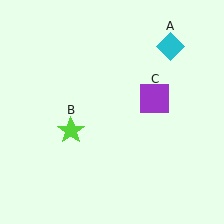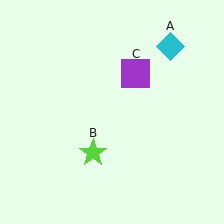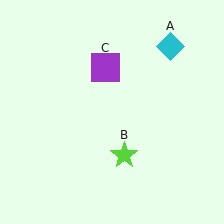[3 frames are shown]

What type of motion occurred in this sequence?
The lime star (object B), purple square (object C) rotated counterclockwise around the center of the scene.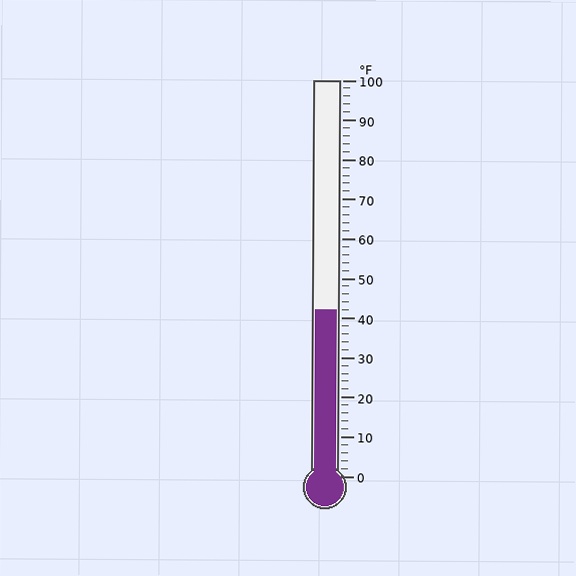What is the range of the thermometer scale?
The thermometer scale ranges from 0°F to 100°F.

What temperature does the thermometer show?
The thermometer shows approximately 42°F.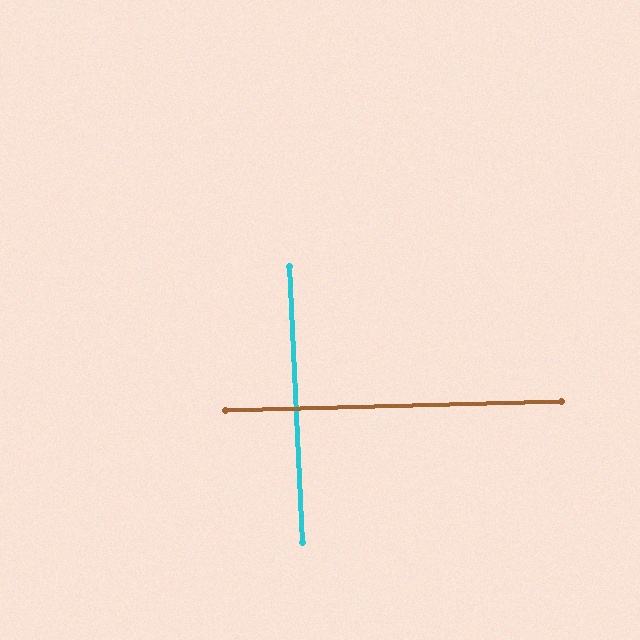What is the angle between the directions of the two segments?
Approximately 89 degrees.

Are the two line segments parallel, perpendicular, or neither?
Perpendicular — they meet at approximately 89°.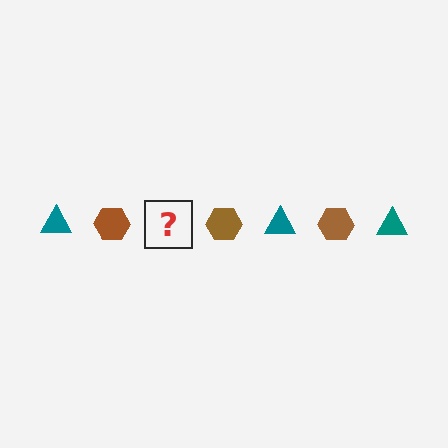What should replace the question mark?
The question mark should be replaced with a teal triangle.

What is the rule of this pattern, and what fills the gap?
The rule is that the pattern alternates between teal triangle and brown hexagon. The gap should be filled with a teal triangle.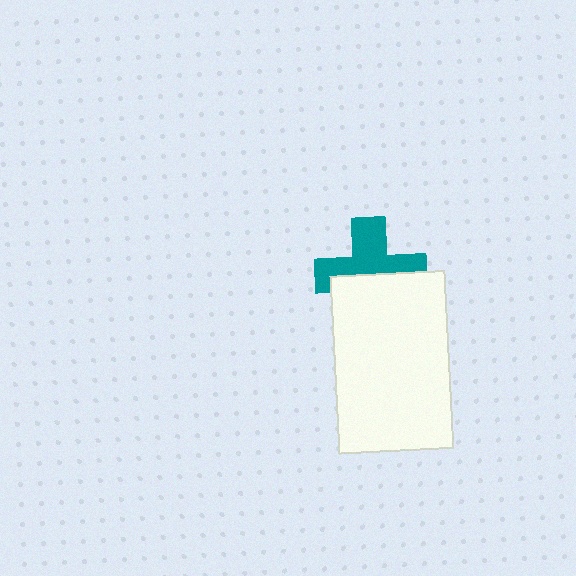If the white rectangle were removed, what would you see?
You would see the complete teal cross.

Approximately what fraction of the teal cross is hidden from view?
Roughly 46% of the teal cross is hidden behind the white rectangle.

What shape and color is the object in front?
The object in front is a white rectangle.